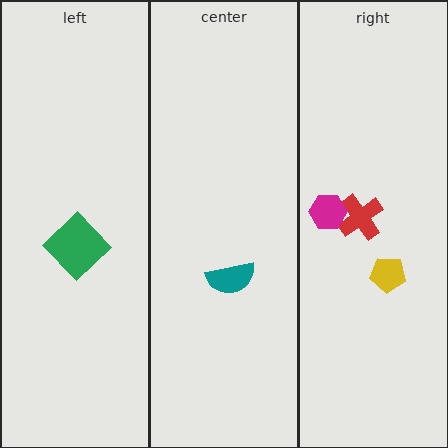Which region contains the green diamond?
The left region.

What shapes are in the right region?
The red cross, the yellow pentagon, the magenta hexagon.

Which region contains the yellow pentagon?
The right region.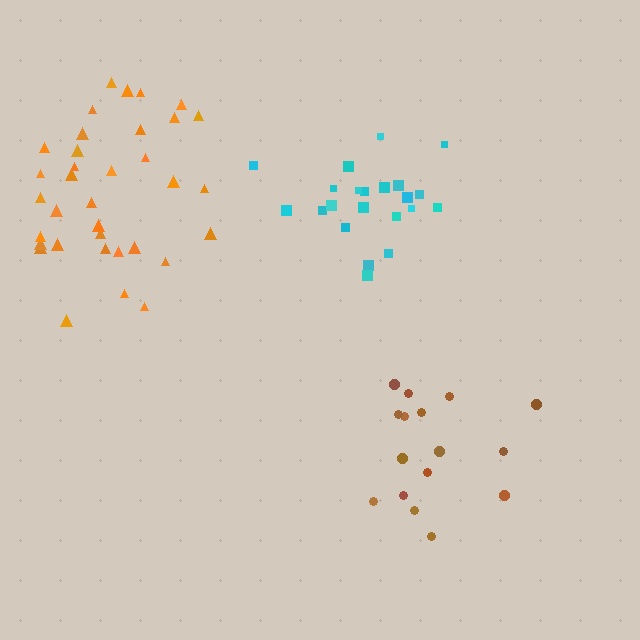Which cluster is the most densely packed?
Cyan.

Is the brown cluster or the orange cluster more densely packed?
Orange.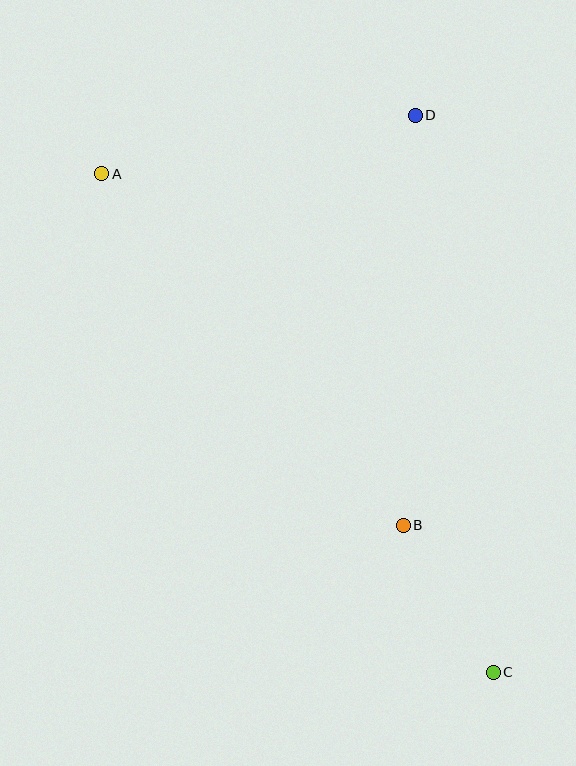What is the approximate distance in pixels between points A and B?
The distance between A and B is approximately 463 pixels.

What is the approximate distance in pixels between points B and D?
The distance between B and D is approximately 410 pixels.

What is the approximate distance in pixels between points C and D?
The distance between C and D is approximately 562 pixels.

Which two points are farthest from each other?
Points A and C are farthest from each other.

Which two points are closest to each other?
Points B and C are closest to each other.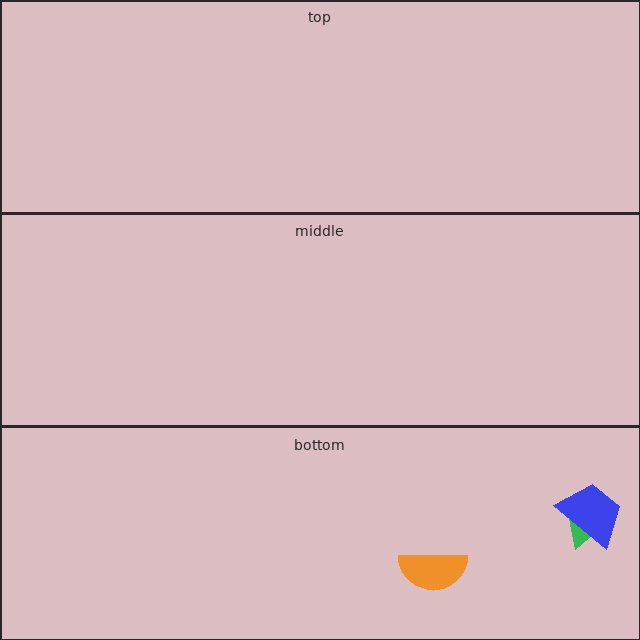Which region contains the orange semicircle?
The bottom region.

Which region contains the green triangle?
The bottom region.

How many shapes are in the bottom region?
3.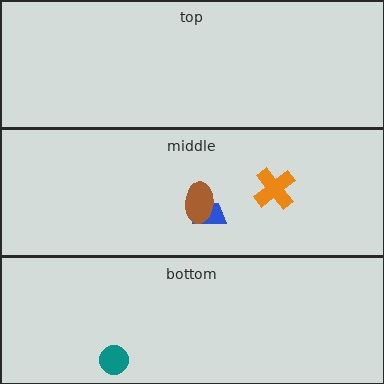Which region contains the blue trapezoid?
The middle region.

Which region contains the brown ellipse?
The middle region.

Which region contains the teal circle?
The bottom region.